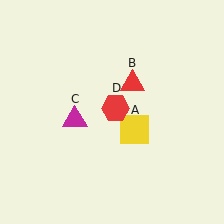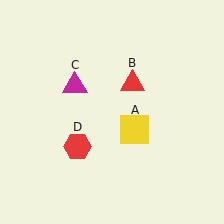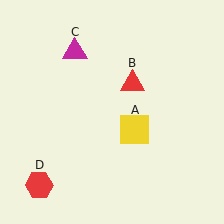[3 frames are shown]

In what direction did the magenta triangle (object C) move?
The magenta triangle (object C) moved up.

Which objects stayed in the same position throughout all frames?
Yellow square (object A) and red triangle (object B) remained stationary.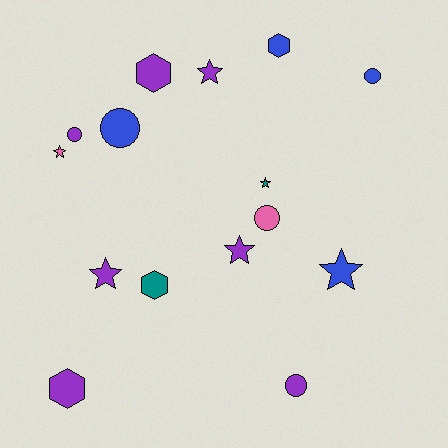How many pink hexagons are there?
There are no pink hexagons.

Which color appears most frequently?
Purple, with 7 objects.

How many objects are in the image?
There are 15 objects.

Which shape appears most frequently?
Star, with 6 objects.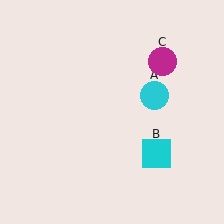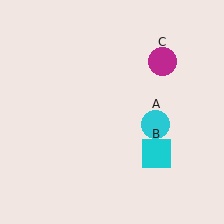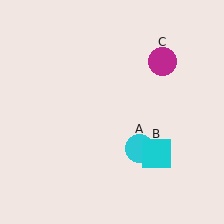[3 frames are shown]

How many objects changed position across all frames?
1 object changed position: cyan circle (object A).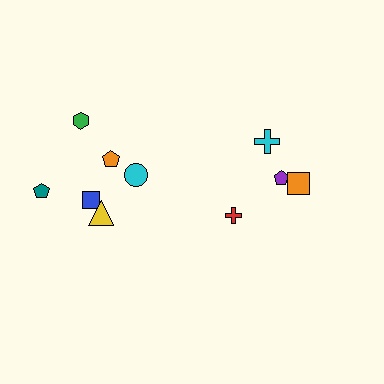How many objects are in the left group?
There are 6 objects.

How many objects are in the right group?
There are 4 objects.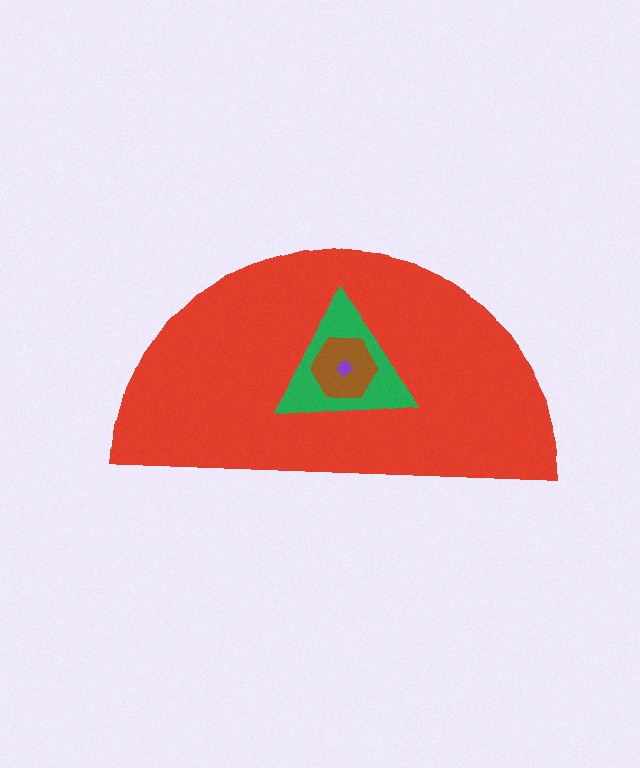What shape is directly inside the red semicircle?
The green triangle.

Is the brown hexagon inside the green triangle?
Yes.